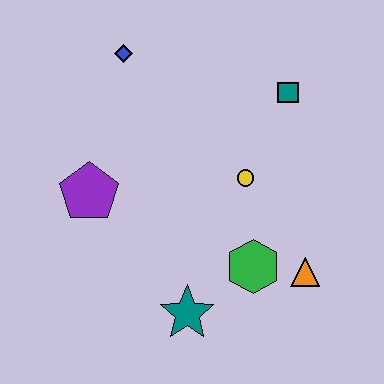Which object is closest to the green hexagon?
The orange triangle is closest to the green hexagon.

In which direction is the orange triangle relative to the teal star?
The orange triangle is to the right of the teal star.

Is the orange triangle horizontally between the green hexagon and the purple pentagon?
No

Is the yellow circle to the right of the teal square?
No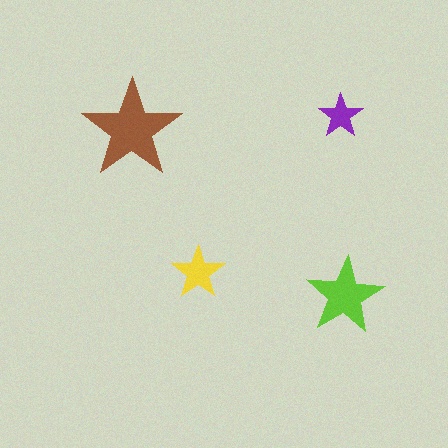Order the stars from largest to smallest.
the brown one, the lime one, the yellow one, the purple one.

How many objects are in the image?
There are 4 objects in the image.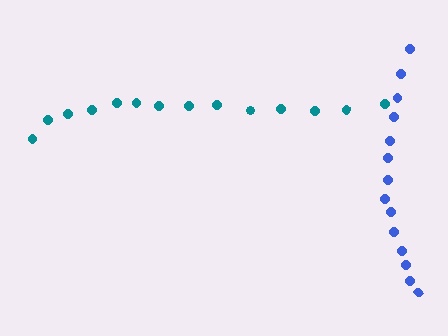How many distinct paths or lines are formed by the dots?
There are 2 distinct paths.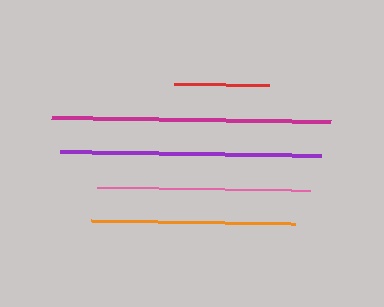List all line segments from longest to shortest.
From longest to shortest: magenta, purple, pink, orange, red.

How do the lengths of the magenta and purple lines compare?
The magenta and purple lines are approximately the same length.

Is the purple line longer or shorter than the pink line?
The purple line is longer than the pink line.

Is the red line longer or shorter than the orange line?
The orange line is longer than the red line.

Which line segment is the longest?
The magenta line is the longest at approximately 279 pixels.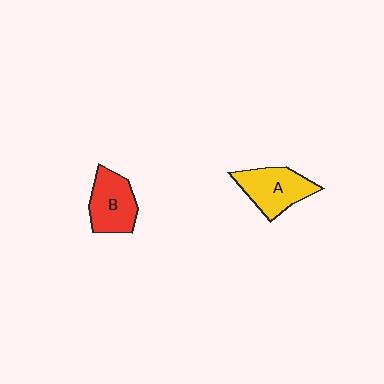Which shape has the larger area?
Shape A (yellow).